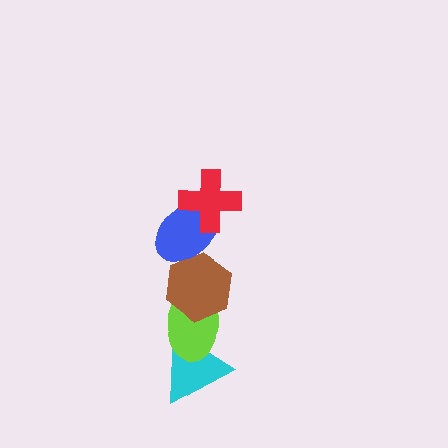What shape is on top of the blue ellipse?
The red cross is on top of the blue ellipse.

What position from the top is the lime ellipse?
The lime ellipse is 4th from the top.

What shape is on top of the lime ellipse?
The brown hexagon is on top of the lime ellipse.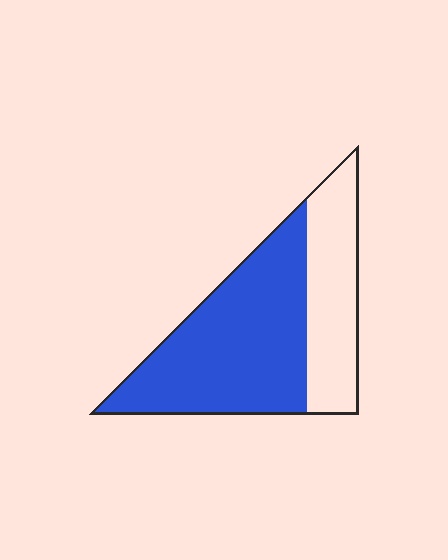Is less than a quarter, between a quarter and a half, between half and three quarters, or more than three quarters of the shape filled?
Between half and three quarters.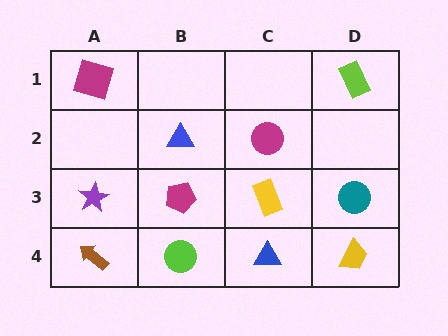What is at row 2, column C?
A magenta circle.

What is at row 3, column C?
A yellow rectangle.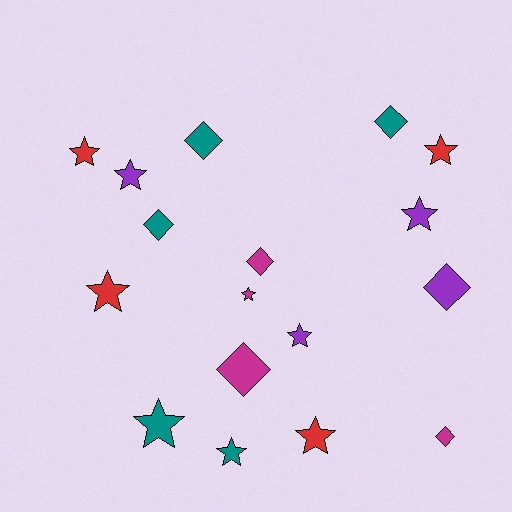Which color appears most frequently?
Teal, with 5 objects.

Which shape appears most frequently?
Star, with 10 objects.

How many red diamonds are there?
There are no red diamonds.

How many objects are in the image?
There are 17 objects.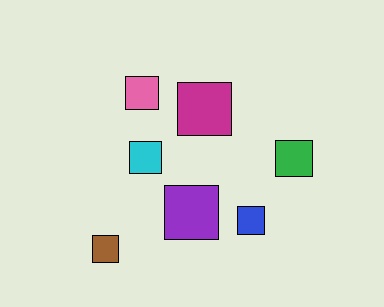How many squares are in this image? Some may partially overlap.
There are 7 squares.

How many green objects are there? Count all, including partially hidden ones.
There is 1 green object.